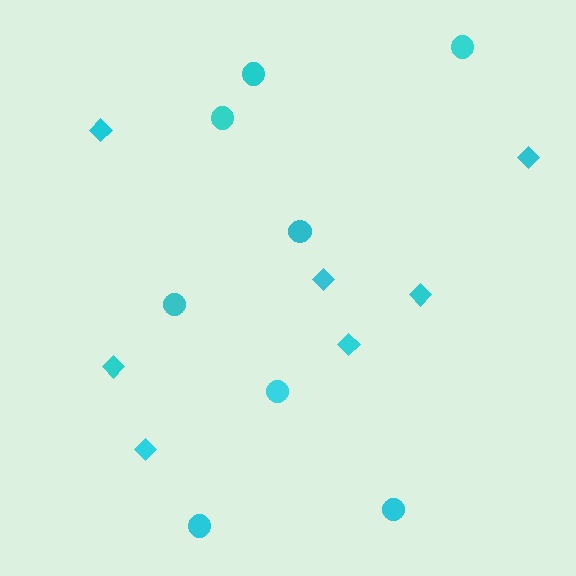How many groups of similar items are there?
There are 2 groups: one group of diamonds (7) and one group of circles (8).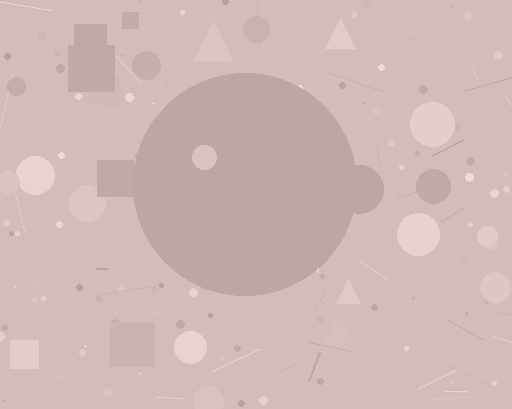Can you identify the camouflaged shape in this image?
The camouflaged shape is a circle.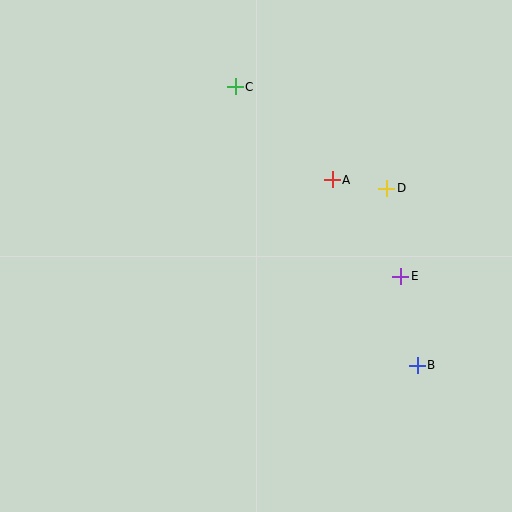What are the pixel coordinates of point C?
Point C is at (235, 87).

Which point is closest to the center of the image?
Point A at (332, 180) is closest to the center.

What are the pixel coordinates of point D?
Point D is at (387, 188).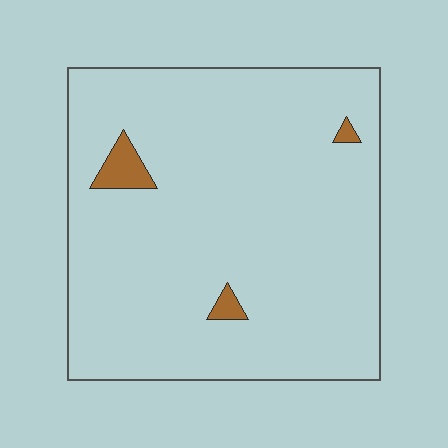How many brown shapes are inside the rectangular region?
3.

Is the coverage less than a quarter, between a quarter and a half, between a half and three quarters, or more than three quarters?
Less than a quarter.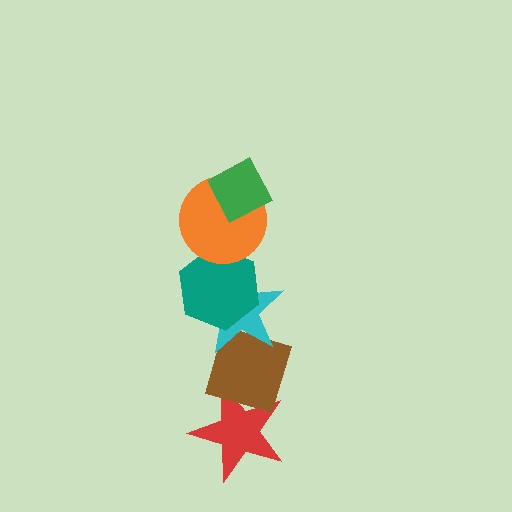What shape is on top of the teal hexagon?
The orange circle is on top of the teal hexagon.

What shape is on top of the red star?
The brown diamond is on top of the red star.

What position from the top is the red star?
The red star is 6th from the top.